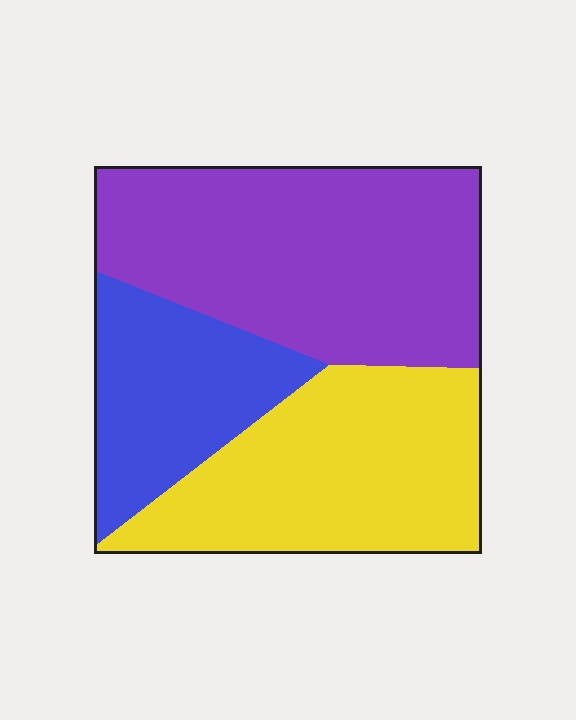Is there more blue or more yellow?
Yellow.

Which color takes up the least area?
Blue, at roughly 20%.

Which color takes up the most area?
Purple, at roughly 45%.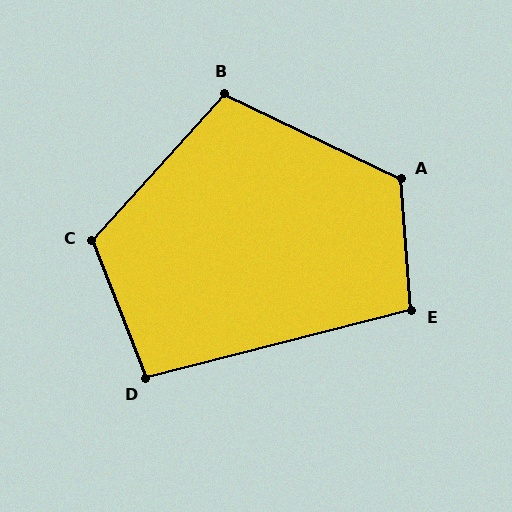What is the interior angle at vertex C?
Approximately 116 degrees (obtuse).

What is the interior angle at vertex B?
Approximately 107 degrees (obtuse).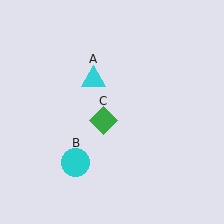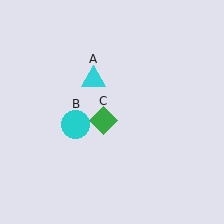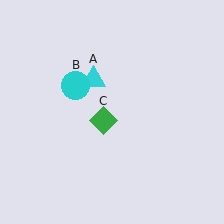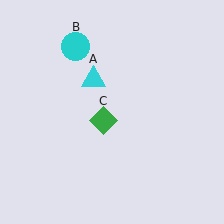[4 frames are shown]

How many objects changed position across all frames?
1 object changed position: cyan circle (object B).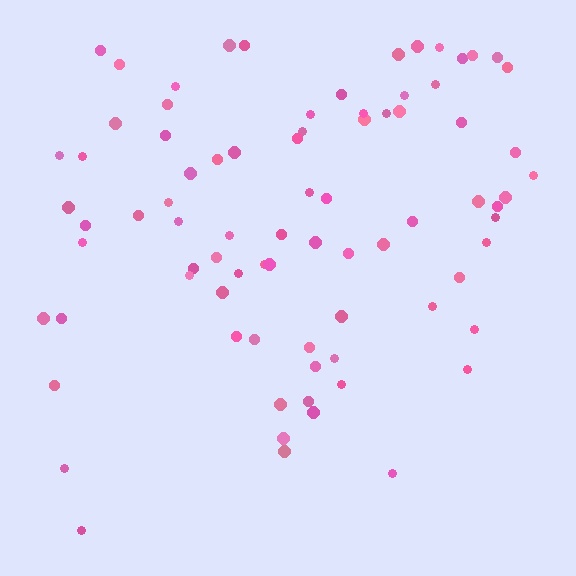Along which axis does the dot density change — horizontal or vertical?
Vertical.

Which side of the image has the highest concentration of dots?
The top.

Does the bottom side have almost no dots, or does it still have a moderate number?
Still a moderate number, just noticeably fewer than the top.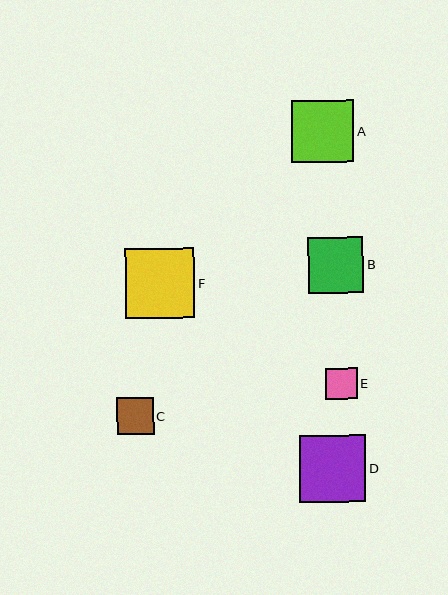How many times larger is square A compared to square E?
Square A is approximately 2.0 times the size of square E.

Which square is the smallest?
Square E is the smallest with a size of approximately 31 pixels.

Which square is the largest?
Square F is the largest with a size of approximately 69 pixels.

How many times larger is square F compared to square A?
Square F is approximately 1.1 times the size of square A.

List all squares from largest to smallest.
From largest to smallest: F, D, A, B, C, E.